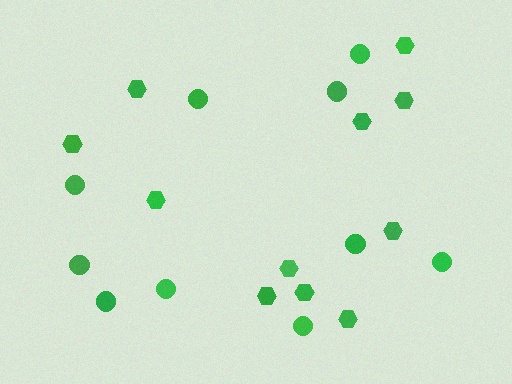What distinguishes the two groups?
There are 2 groups: one group of hexagons (11) and one group of circles (10).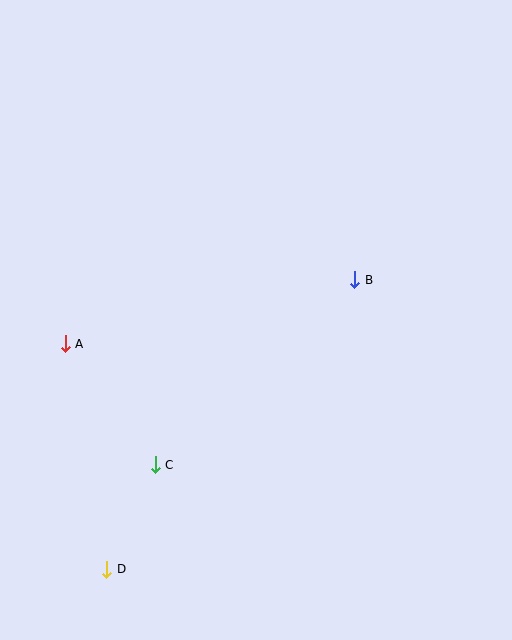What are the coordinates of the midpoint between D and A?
The midpoint between D and A is at (86, 457).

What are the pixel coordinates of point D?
Point D is at (107, 570).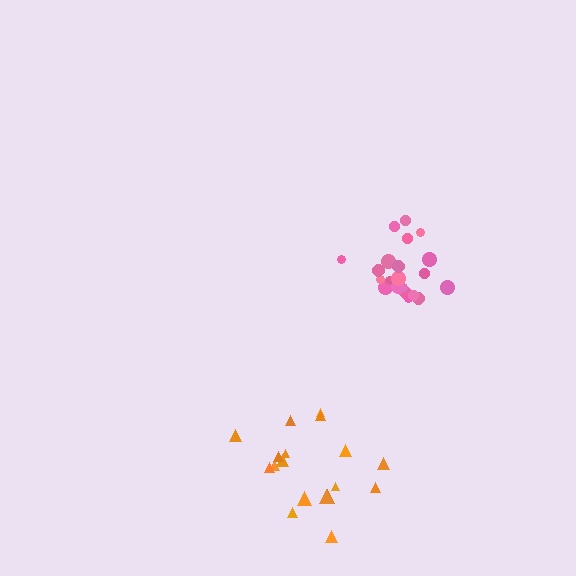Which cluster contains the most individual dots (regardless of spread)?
Pink (21).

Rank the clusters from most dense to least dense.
pink, orange.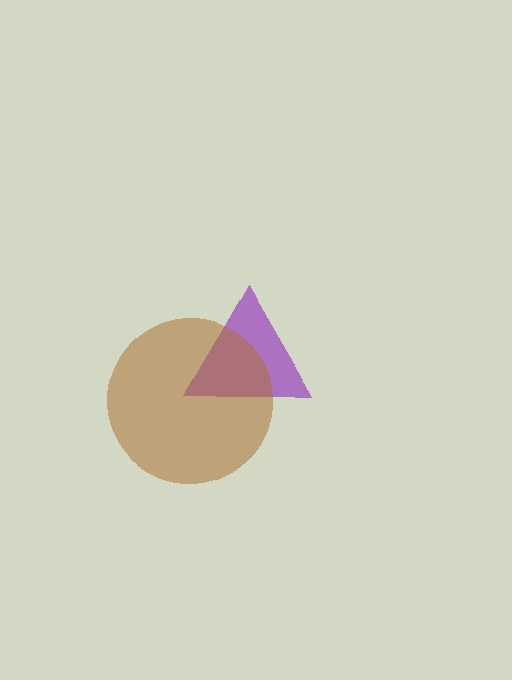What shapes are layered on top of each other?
The layered shapes are: a purple triangle, a brown circle.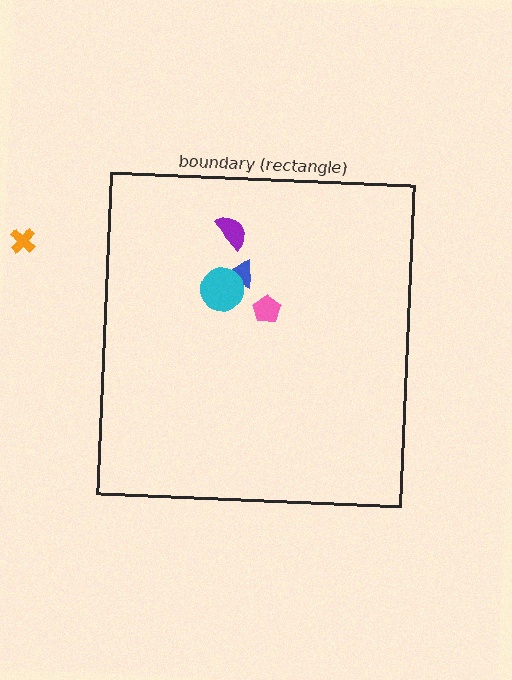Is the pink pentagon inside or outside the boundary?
Inside.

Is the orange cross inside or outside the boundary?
Outside.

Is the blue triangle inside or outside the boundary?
Inside.